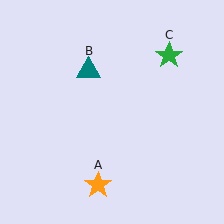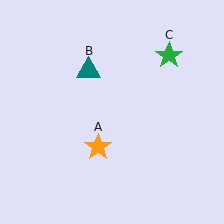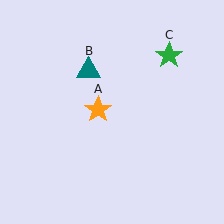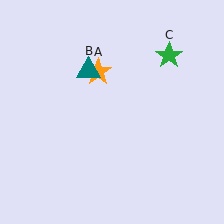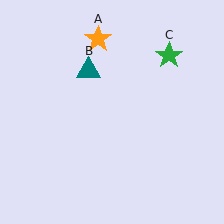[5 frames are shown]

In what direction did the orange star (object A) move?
The orange star (object A) moved up.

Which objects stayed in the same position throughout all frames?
Teal triangle (object B) and green star (object C) remained stationary.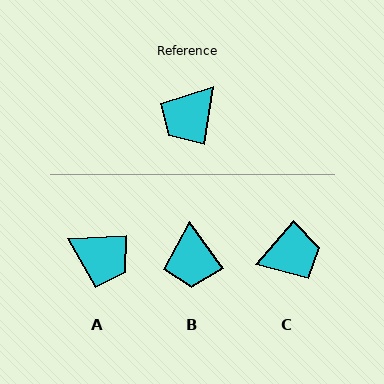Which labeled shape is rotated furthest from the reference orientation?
C, about 148 degrees away.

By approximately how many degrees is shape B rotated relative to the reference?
Approximately 44 degrees counter-clockwise.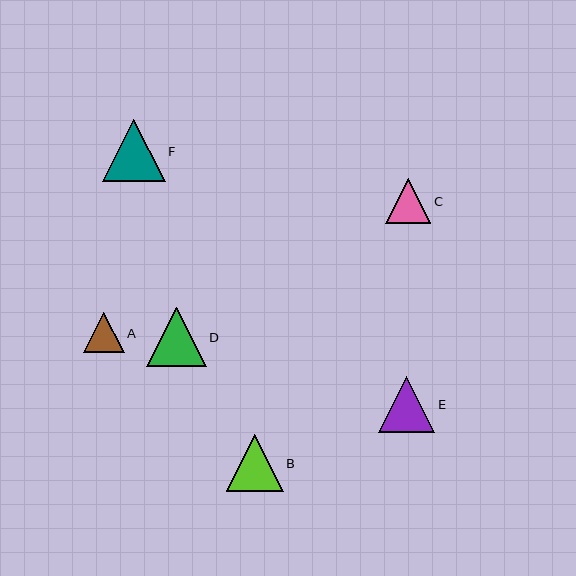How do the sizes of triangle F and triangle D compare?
Triangle F and triangle D are approximately the same size.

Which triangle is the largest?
Triangle F is the largest with a size of approximately 63 pixels.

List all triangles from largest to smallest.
From largest to smallest: F, D, B, E, C, A.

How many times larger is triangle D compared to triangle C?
Triangle D is approximately 1.3 times the size of triangle C.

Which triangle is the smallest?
Triangle A is the smallest with a size of approximately 41 pixels.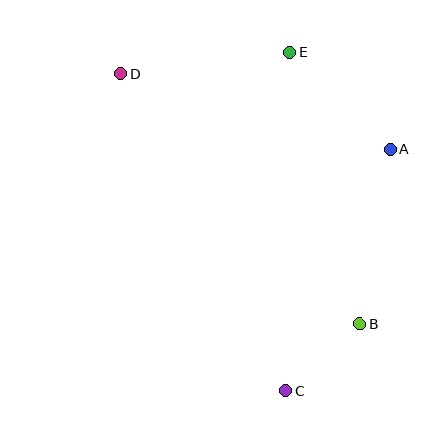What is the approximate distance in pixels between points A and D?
The distance between A and D is approximately 280 pixels.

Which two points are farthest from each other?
Points C and D are farthest from each other.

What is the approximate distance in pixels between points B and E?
The distance between B and E is approximately 280 pixels.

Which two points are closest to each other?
Points B and C are closest to each other.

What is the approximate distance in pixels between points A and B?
The distance between A and B is approximately 177 pixels.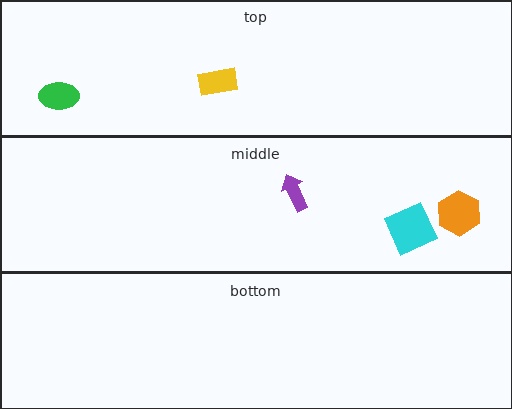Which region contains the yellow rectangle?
The top region.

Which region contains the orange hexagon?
The middle region.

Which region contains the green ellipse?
The top region.